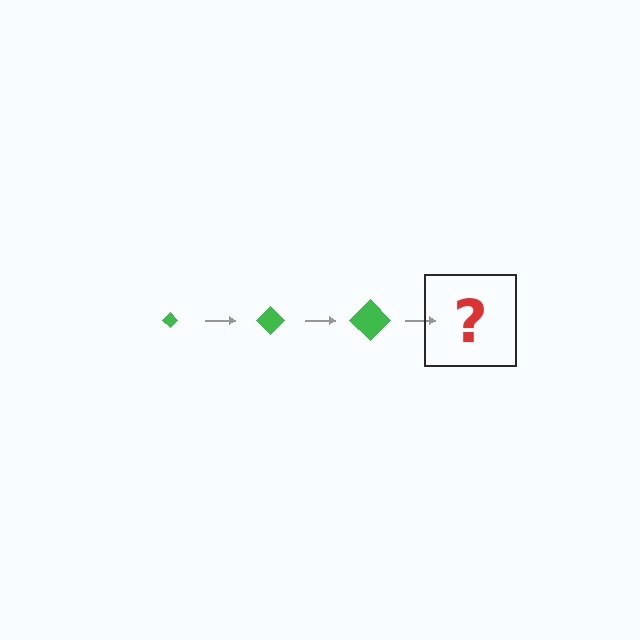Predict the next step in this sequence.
The next step is a green diamond, larger than the previous one.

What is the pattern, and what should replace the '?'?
The pattern is that the diamond gets progressively larger each step. The '?' should be a green diamond, larger than the previous one.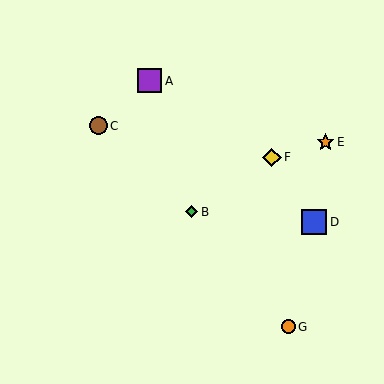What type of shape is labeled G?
Shape G is an orange circle.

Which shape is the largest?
The blue square (labeled D) is the largest.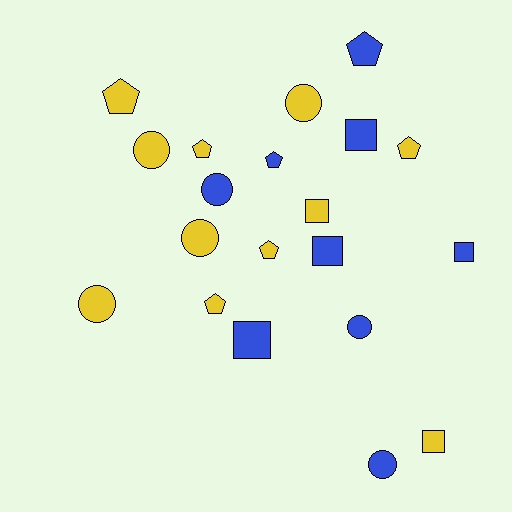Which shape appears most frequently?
Circle, with 7 objects.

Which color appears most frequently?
Yellow, with 11 objects.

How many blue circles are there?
There are 3 blue circles.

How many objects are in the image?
There are 20 objects.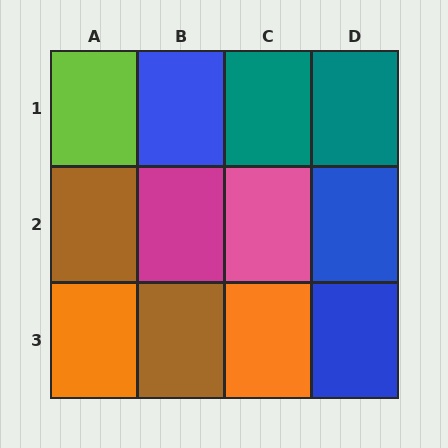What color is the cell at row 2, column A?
Brown.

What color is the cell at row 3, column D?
Blue.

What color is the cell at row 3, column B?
Brown.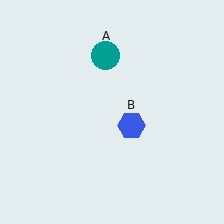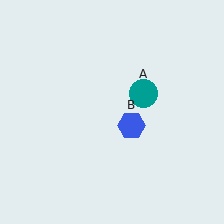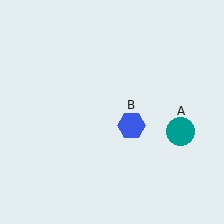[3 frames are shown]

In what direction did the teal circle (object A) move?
The teal circle (object A) moved down and to the right.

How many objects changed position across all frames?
1 object changed position: teal circle (object A).